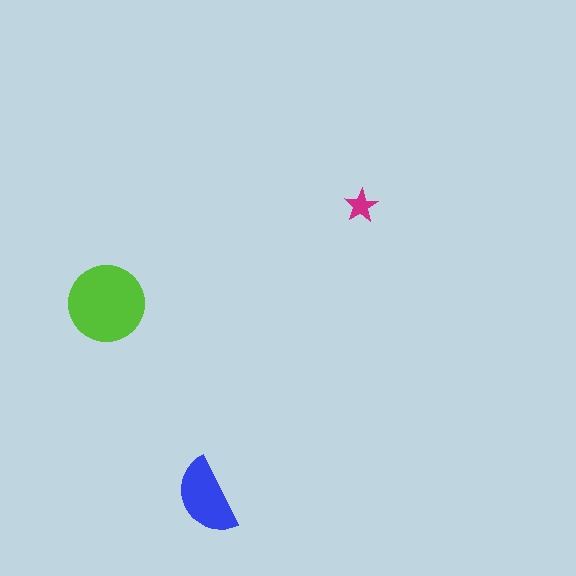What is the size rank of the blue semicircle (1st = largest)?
2nd.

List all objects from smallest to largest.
The magenta star, the blue semicircle, the lime circle.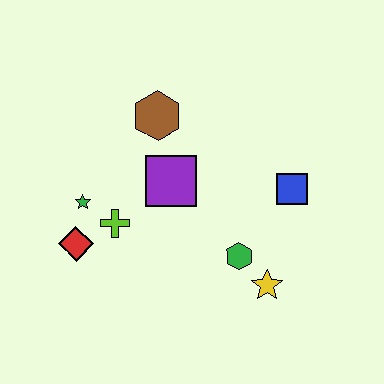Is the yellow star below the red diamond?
Yes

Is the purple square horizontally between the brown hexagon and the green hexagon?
Yes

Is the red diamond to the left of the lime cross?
Yes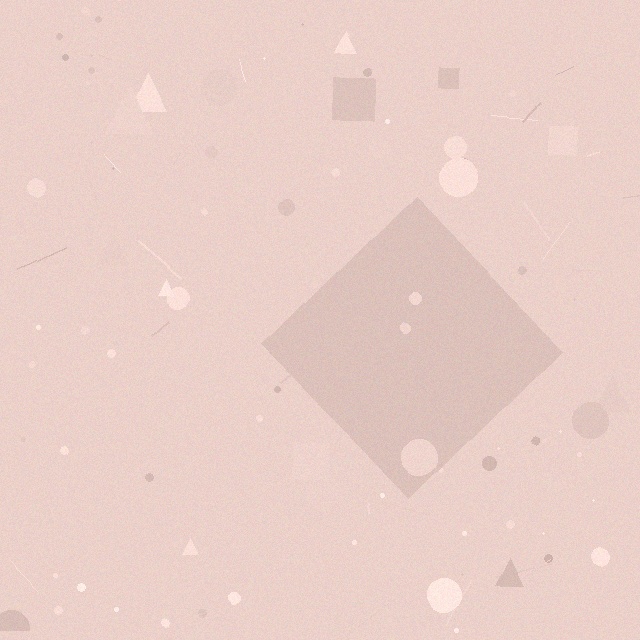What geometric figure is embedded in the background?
A diamond is embedded in the background.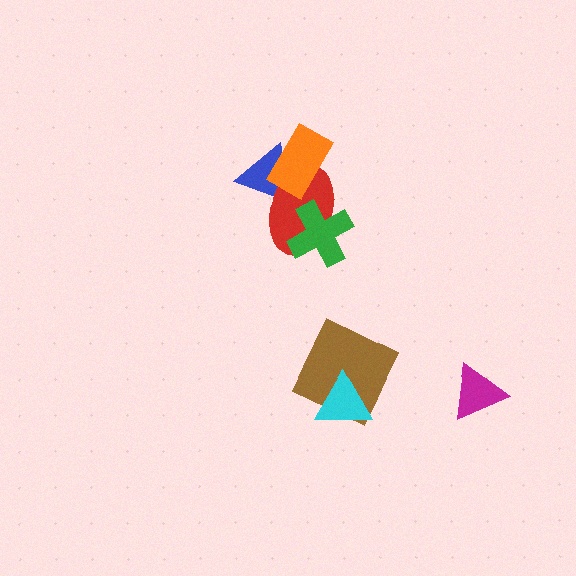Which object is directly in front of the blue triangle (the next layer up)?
The red ellipse is directly in front of the blue triangle.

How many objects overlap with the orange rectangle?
2 objects overlap with the orange rectangle.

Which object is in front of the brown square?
The cyan triangle is in front of the brown square.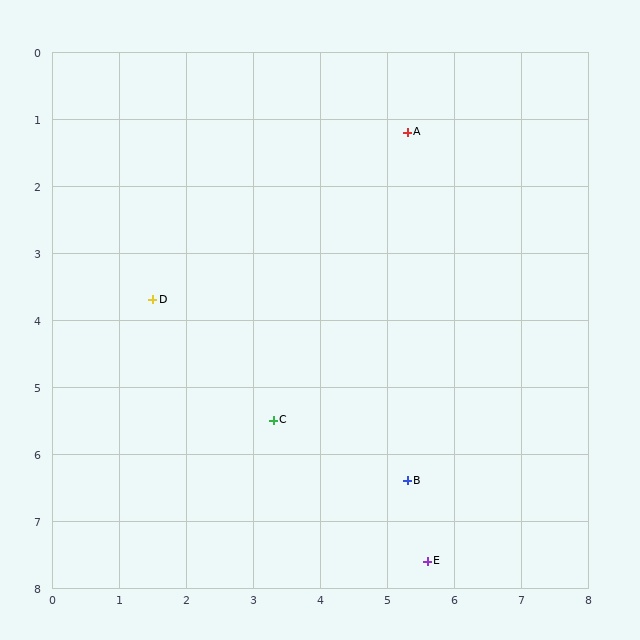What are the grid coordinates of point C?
Point C is at approximately (3.3, 5.5).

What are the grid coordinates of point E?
Point E is at approximately (5.6, 7.6).